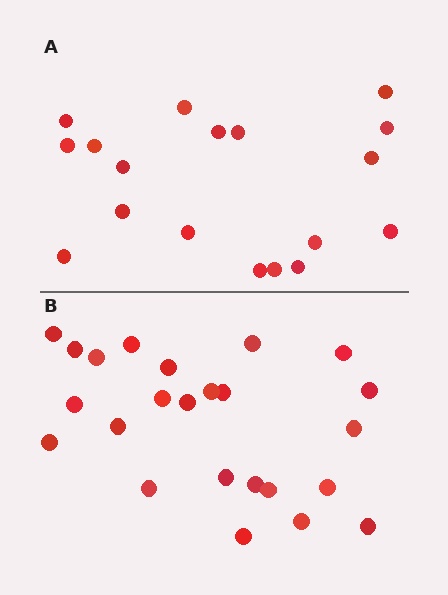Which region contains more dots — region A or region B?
Region B (the bottom region) has more dots.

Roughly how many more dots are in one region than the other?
Region B has about 6 more dots than region A.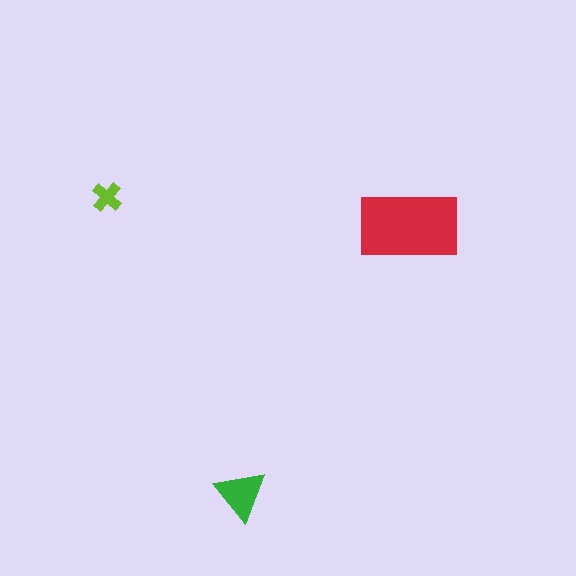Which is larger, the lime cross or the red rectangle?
The red rectangle.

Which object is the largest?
The red rectangle.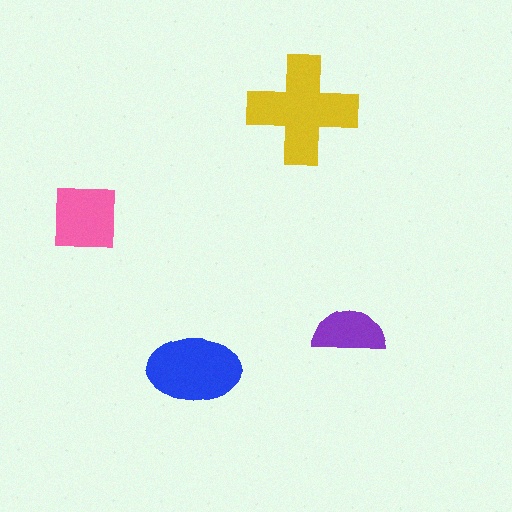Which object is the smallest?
The purple semicircle.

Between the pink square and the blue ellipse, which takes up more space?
The blue ellipse.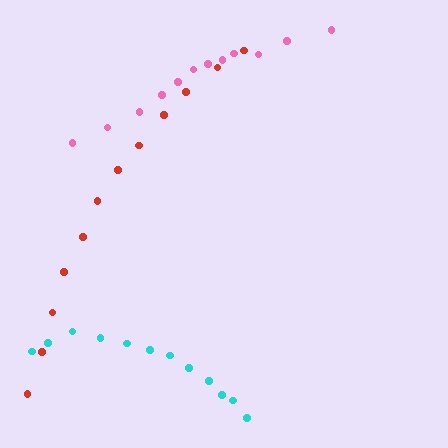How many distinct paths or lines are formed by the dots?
There are 3 distinct paths.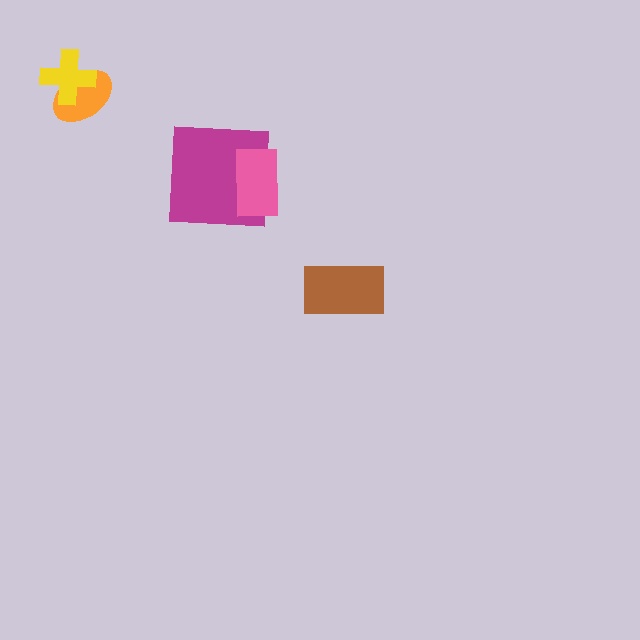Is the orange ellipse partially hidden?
Yes, it is partially covered by another shape.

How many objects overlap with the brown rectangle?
0 objects overlap with the brown rectangle.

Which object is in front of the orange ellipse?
The yellow cross is in front of the orange ellipse.